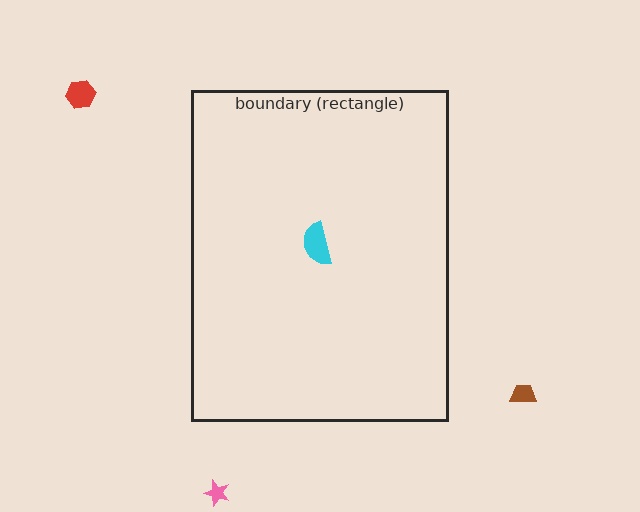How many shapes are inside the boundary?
1 inside, 3 outside.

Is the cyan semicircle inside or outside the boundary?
Inside.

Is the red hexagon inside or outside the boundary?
Outside.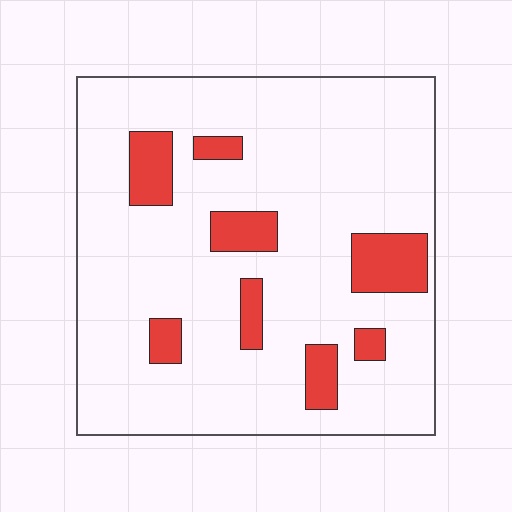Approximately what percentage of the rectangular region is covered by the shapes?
Approximately 15%.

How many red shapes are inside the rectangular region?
8.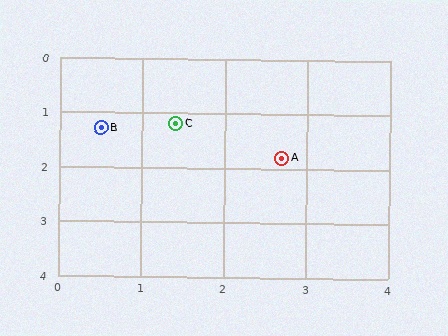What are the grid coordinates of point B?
Point B is at approximately (0.5, 1.3).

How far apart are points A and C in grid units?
Points A and C are about 1.4 grid units apart.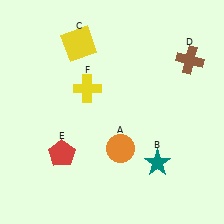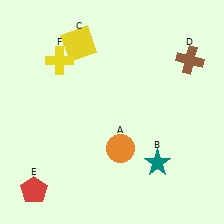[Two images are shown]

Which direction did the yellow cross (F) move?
The yellow cross (F) moved up.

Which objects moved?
The objects that moved are: the red pentagon (E), the yellow cross (F).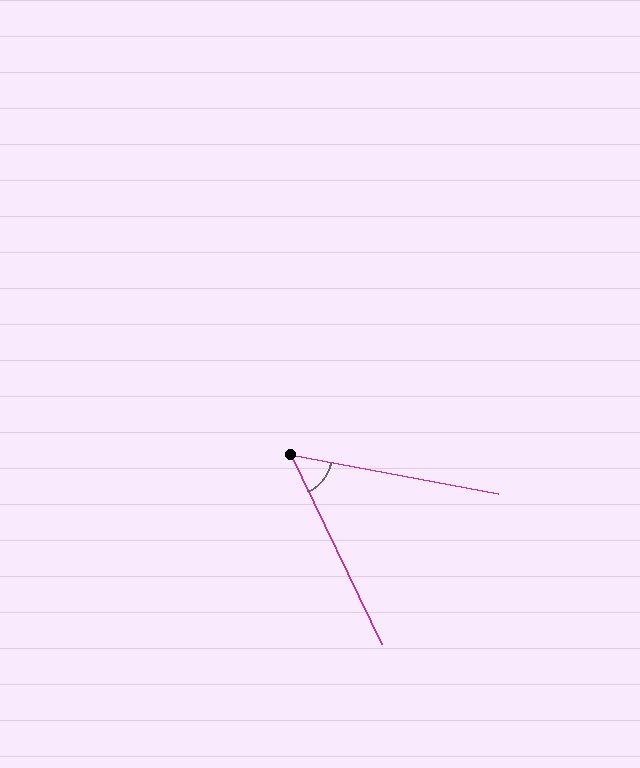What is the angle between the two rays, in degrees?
Approximately 54 degrees.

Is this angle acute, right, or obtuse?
It is acute.